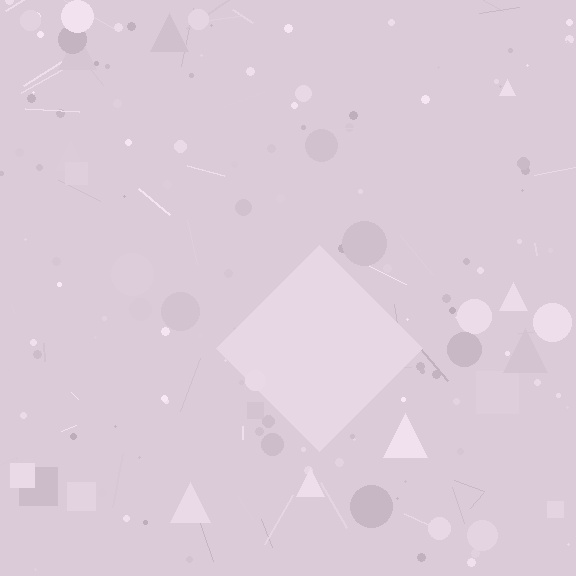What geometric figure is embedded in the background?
A diamond is embedded in the background.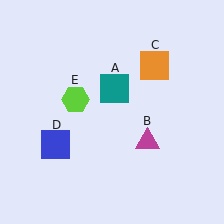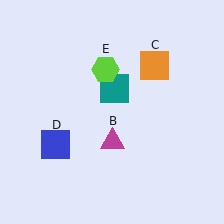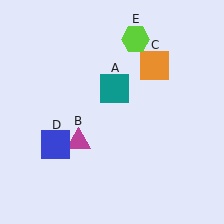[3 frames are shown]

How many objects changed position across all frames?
2 objects changed position: magenta triangle (object B), lime hexagon (object E).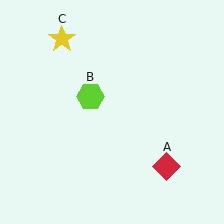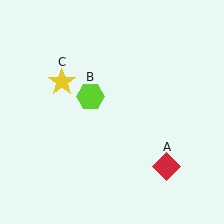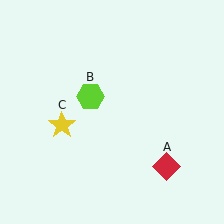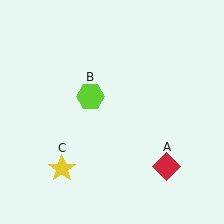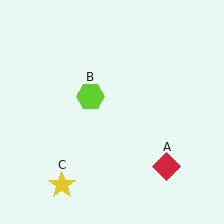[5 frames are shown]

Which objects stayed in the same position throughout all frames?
Red diamond (object A) and lime hexagon (object B) remained stationary.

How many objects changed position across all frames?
1 object changed position: yellow star (object C).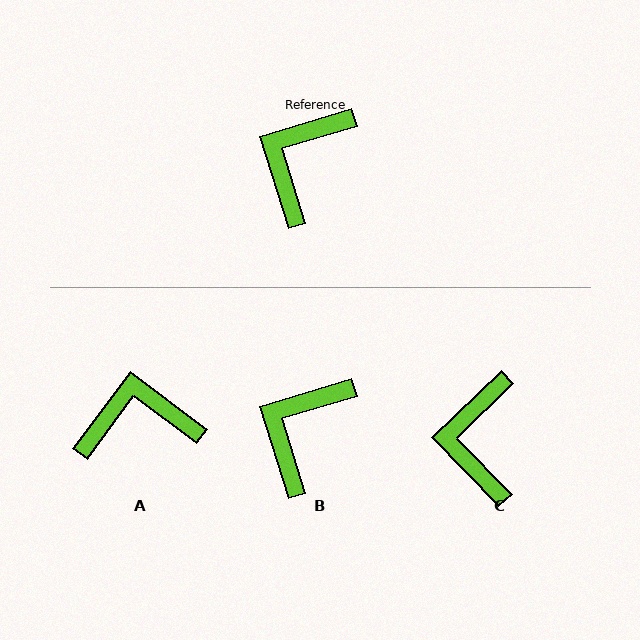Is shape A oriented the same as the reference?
No, it is off by about 54 degrees.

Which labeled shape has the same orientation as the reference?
B.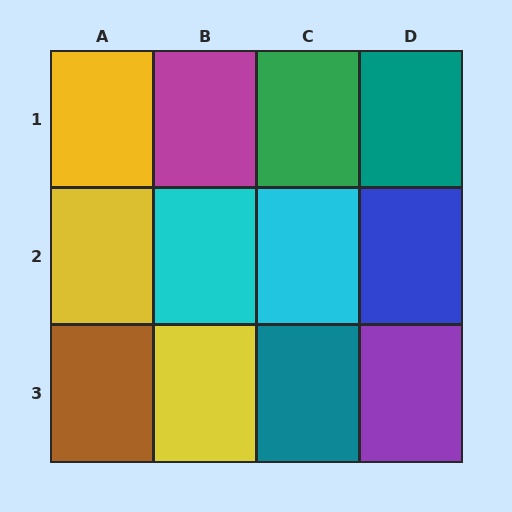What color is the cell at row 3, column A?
Brown.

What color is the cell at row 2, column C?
Cyan.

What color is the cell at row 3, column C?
Teal.